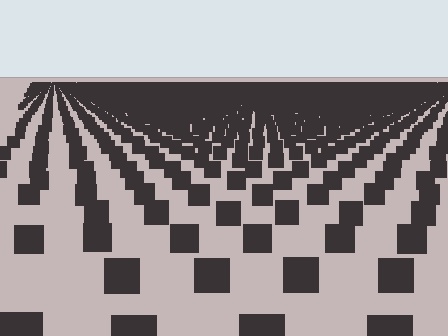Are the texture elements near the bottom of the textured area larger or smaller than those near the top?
Larger. Near the bottom, elements are closer to the viewer and appear at a bigger on-screen size.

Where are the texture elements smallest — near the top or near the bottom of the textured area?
Near the top.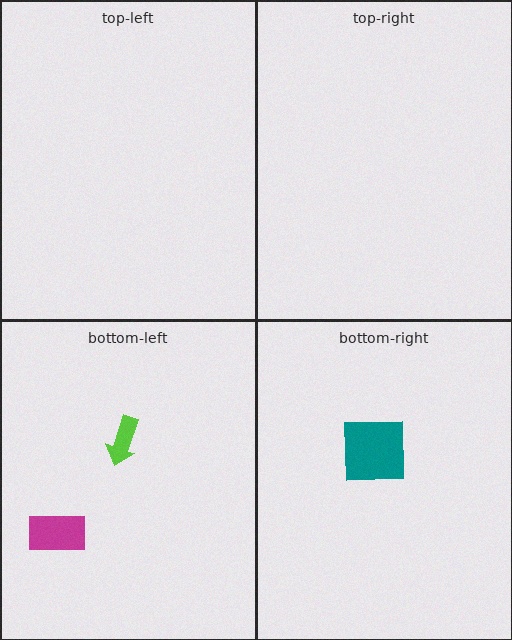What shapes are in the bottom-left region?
The lime arrow, the magenta rectangle.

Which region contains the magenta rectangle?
The bottom-left region.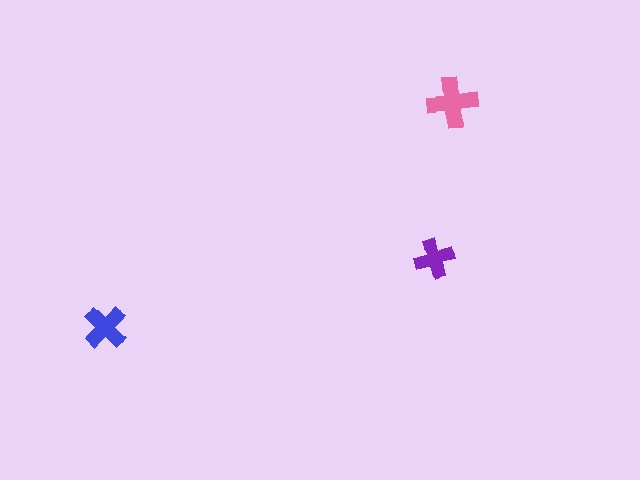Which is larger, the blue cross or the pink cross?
The pink one.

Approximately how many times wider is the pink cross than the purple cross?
About 1.5 times wider.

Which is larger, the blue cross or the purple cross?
The blue one.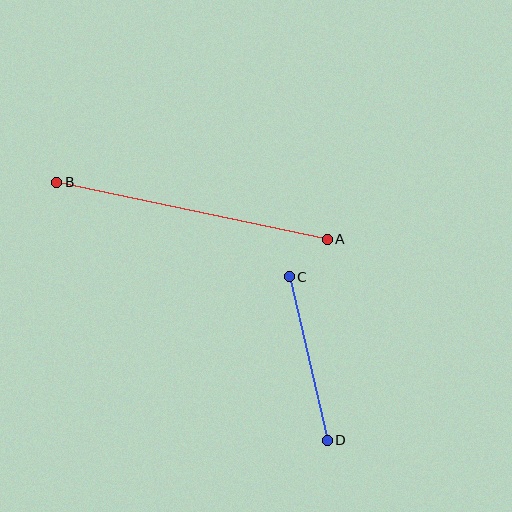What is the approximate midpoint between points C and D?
The midpoint is at approximately (308, 358) pixels.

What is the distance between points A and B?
The distance is approximately 277 pixels.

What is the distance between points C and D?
The distance is approximately 168 pixels.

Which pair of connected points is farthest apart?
Points A and B are farthest apart.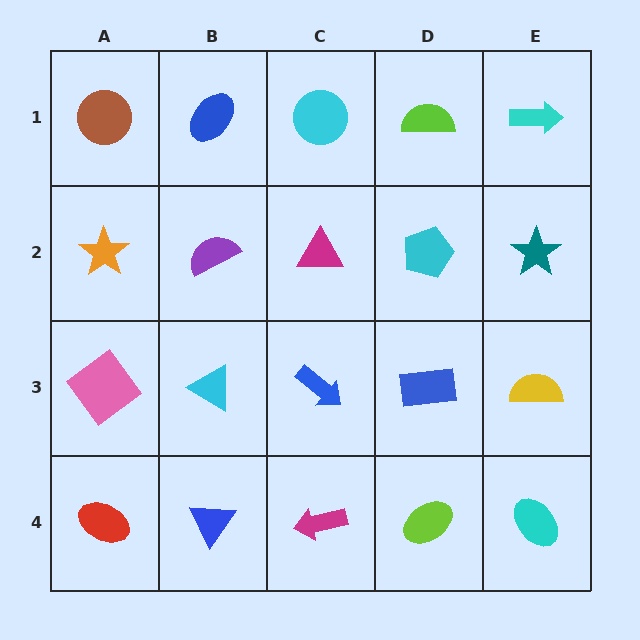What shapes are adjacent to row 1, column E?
A teal star (row 2, column E), a lime semicircle (row 1, column D).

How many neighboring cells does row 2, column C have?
4.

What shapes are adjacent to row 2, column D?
A lime semicircle (row 1, column D), a blue rectangle (row 3, column D), a magenta triangle (row 2, column C), a teal star (row 2, column E).